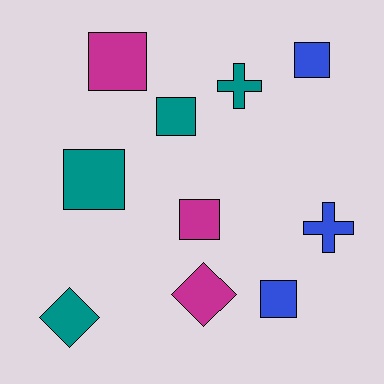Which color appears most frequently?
Teal, with 4 objects.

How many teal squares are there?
There are 2 teal squares.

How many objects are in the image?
There are 10 objects.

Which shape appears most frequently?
Square, with 6 objects.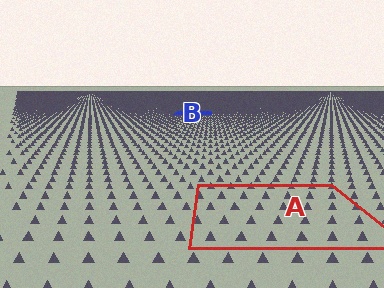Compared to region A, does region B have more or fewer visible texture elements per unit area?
Region B has more texture elements per unit area — they are packed more densely because it is farther away.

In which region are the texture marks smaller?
The texture marks are smaller in region B, because it is farther away.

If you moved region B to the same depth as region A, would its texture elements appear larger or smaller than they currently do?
They would appear larger. At a closer depth, the same texture elements are projected at a bigger on-screen size.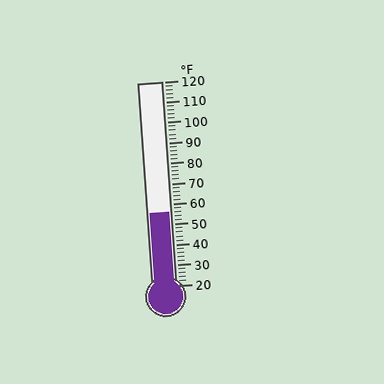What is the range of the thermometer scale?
The thermometer scale ranges from 20°F to 120°F.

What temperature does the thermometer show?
The thermometer shows approximately 56°F.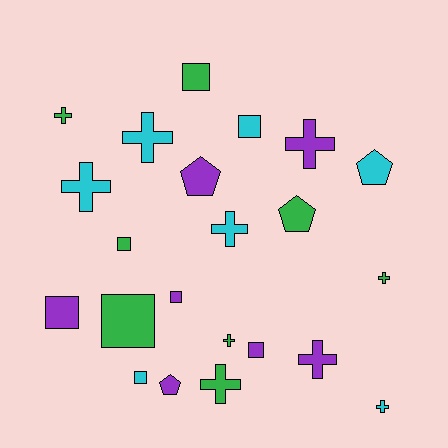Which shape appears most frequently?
Cross, with 10 objects.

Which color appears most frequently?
Green, with 8 objects.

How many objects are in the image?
There are 22 objects.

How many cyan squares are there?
There are 2 cyan squares.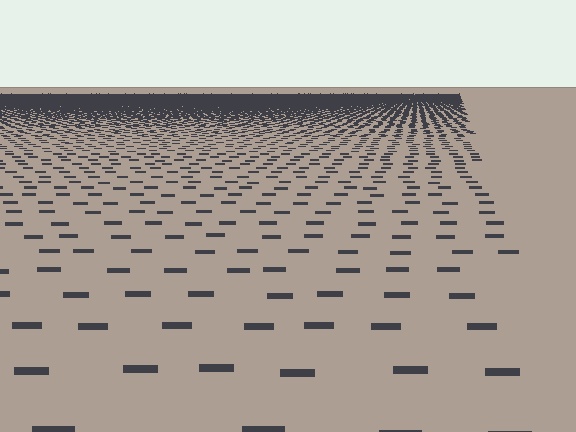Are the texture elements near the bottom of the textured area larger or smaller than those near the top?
Larger. Near the bottom, elements are closer to the viewer and appear at a bigger on-screen size.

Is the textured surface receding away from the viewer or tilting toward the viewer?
The surface is receding away from the viewer. Texture elements get smaller and denser toward the top.